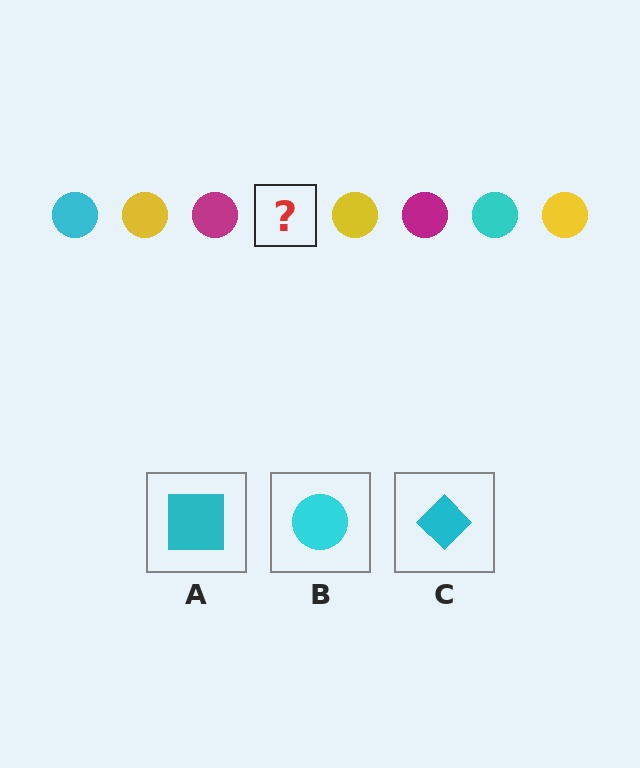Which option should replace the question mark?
Option B.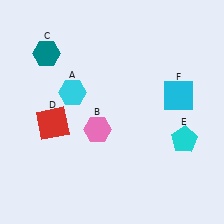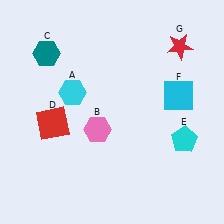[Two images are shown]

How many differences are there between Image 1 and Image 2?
There is 1 difference between the two images.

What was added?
A red star (G) was added in Image 2.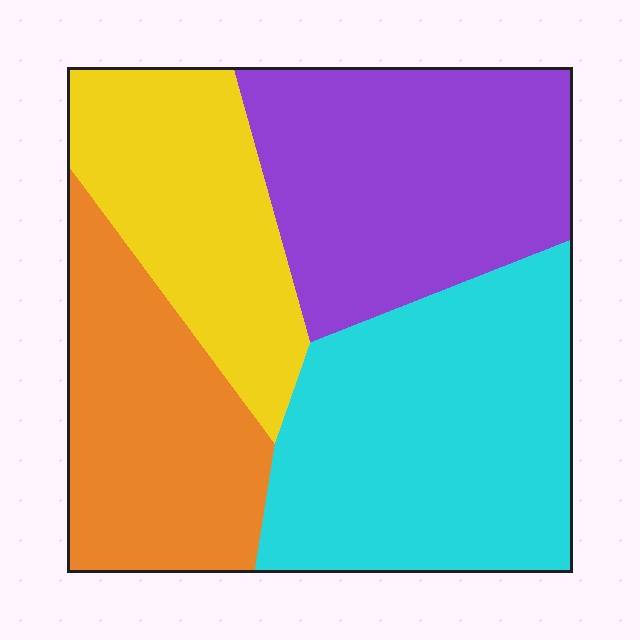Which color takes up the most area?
Cyan, at roughly 30%.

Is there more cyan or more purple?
Cyan.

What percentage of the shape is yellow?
Yellow covers roughly 20% of the shape.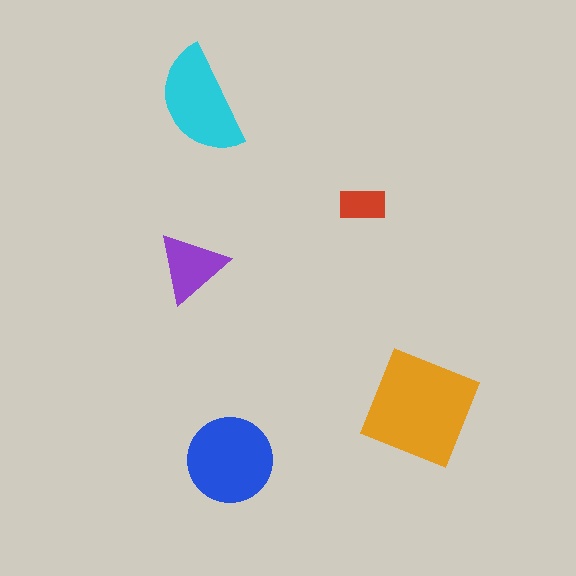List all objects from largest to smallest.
The orange square, the blue circle, the cyan semicircle, the purple triangle, the red rectangle.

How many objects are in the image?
There are 5 objects in the image.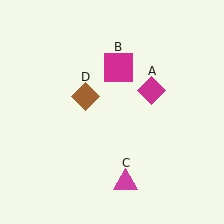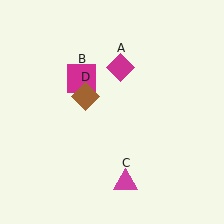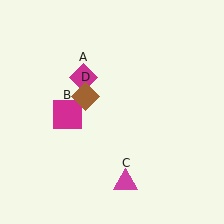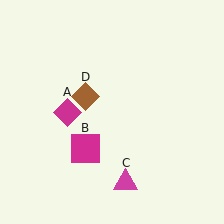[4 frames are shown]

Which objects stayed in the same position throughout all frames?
Magenta triangle (object C) and brown diamond (object D) remained stationary.